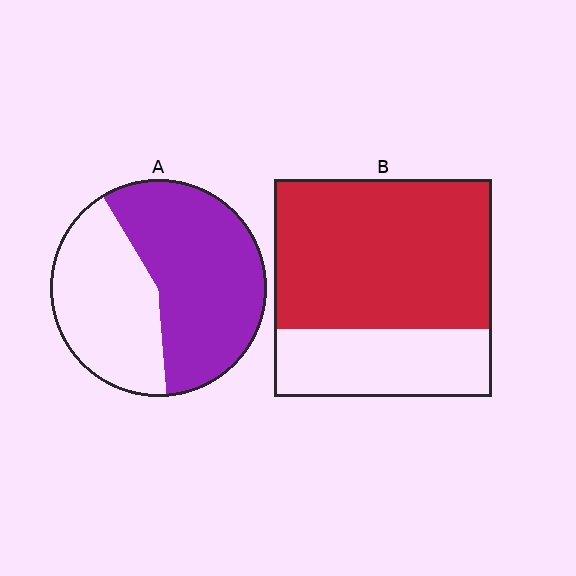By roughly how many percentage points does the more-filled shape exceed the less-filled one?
By roughly 10 percentage points (B over A).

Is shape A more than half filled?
Yes.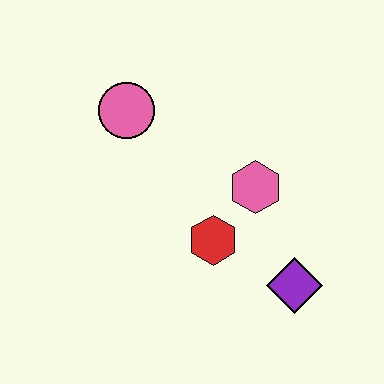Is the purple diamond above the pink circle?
No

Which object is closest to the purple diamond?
The red hexagon is closest to the purple diamond.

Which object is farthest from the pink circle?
The purple diamond is farthest from the pink circle.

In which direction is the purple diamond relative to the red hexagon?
The purple diamond is to the right of the red hexagon.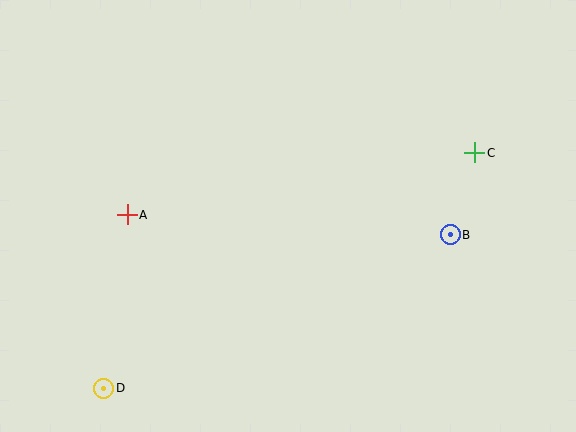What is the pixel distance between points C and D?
The distance between C and D is 439 pixels.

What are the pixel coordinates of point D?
Point D is at (104, 388).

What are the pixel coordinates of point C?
Point C is at (475, 153).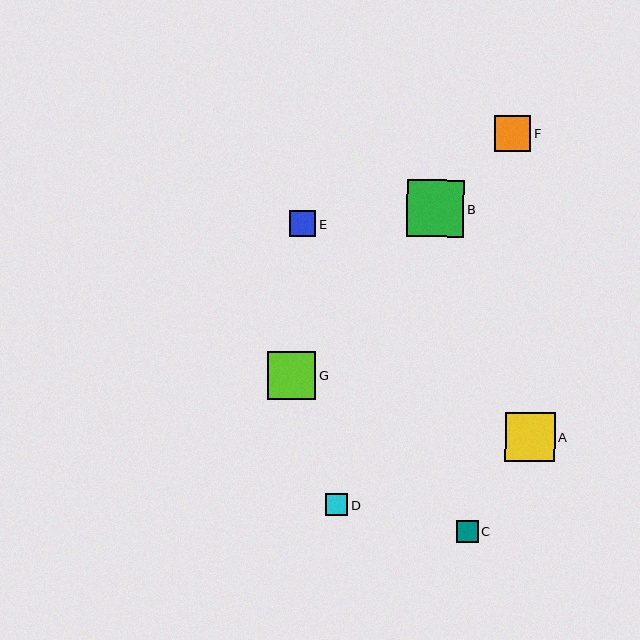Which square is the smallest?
Square C is the smallest with a size of approximately 22 pixels.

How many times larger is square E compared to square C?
Square E is approximately 1.2 times the size of square C.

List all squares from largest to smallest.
From largest to smallest: B, A, G, F, E, D, C.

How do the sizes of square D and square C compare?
Square D and square C are approximately the same size.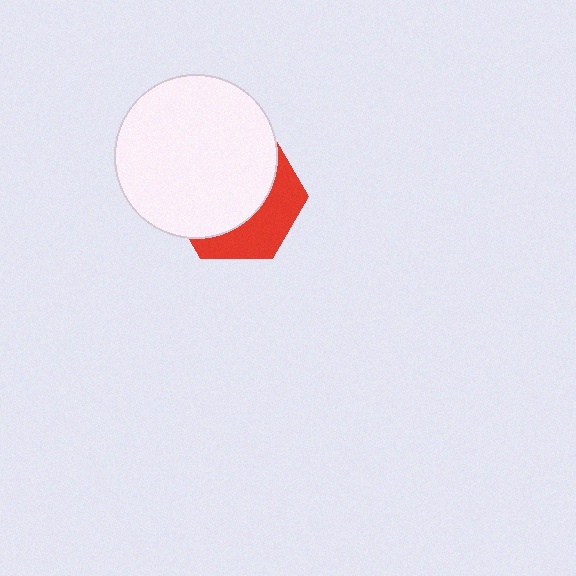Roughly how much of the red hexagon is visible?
A small part of it is visible (roughly 35%).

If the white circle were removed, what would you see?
You would see the complete red hexagon.